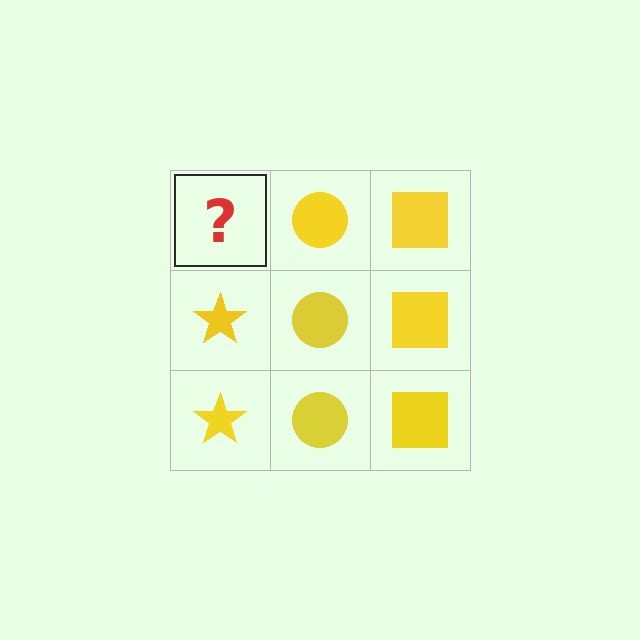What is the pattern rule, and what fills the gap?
The rule is that each column has a consistent shape. The gap should be filled with a yellow star.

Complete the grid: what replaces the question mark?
The question mark should be replaced with a yellow star.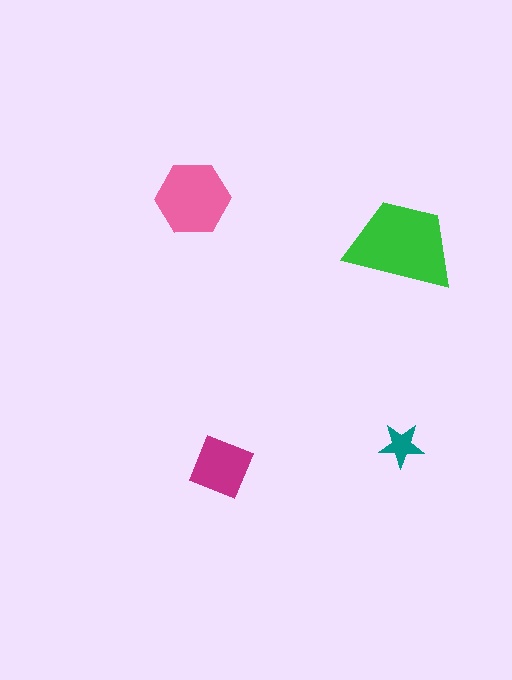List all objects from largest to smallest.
The green trapezoid, the pink hexagon, the magenta diamond, the teal star.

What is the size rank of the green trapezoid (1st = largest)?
1st.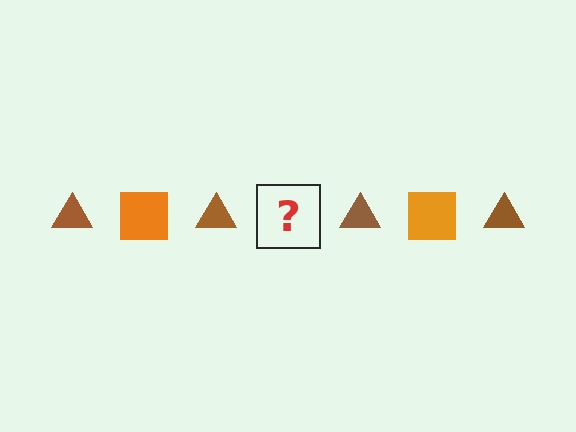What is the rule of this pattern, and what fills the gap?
The rule is that the pattern alternates between brown triangle and orange square. The gap should be filled with an orange square.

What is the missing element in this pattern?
The missing element is an orange square.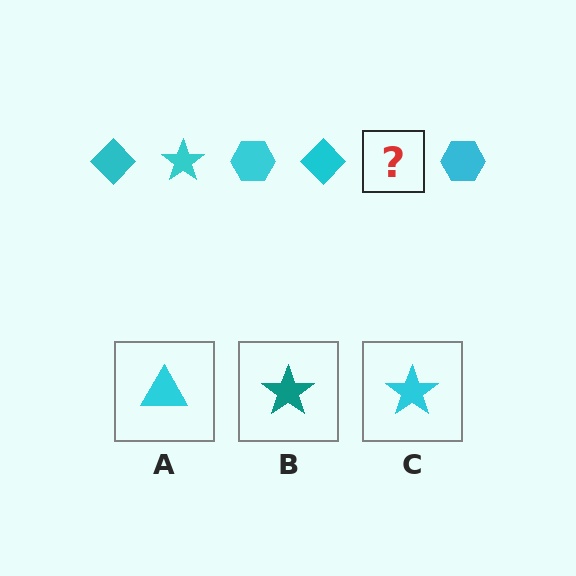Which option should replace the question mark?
Option C.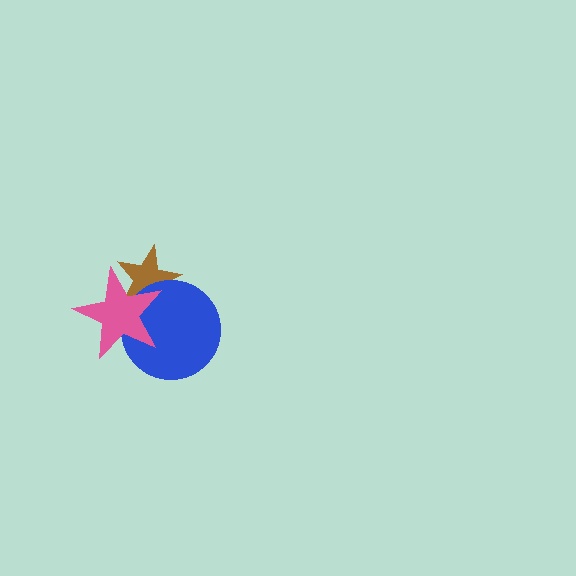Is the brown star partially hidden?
Yes, it is partially covered by another shape.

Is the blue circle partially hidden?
Yes, it is partially covered by another shape.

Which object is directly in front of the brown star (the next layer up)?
The blue circle is directly in front of the brown star.